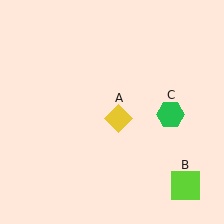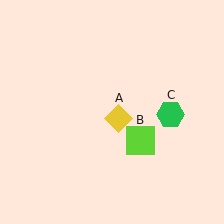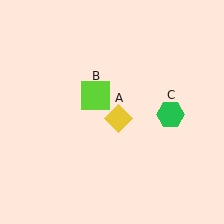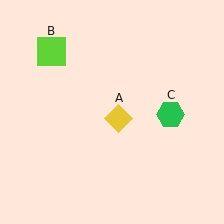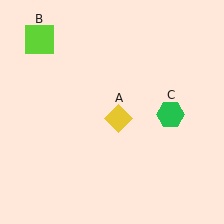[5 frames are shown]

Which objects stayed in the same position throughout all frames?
Yellow diamond (object A) and green hexagon (object C) remained stationary.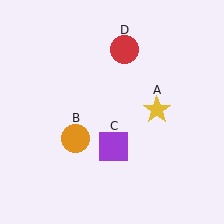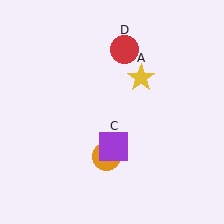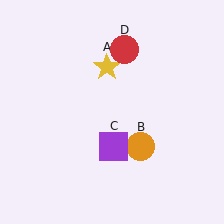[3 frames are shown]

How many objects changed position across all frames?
2 objects changed position: yellow star (object A), orange circle (object B).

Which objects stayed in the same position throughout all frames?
Purple square (object C) and red circle (object D) remained stationary.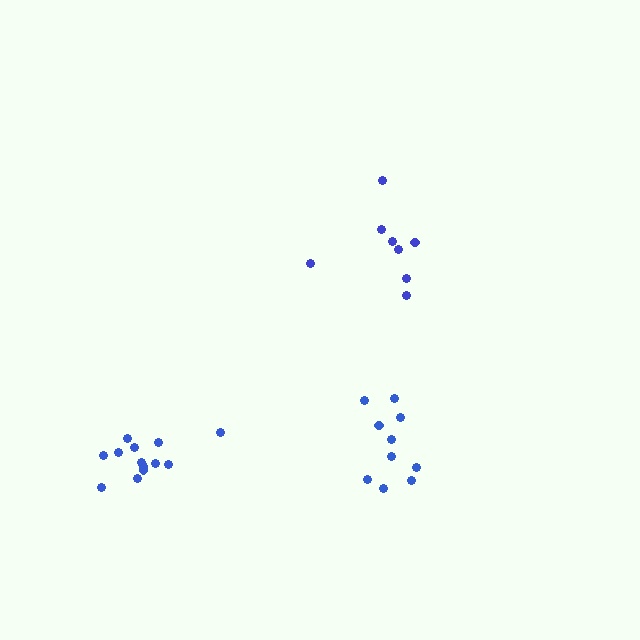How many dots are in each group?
Group 1: 13 dots, Group 2: 8 dots, Group 3: 10 dots (31 total).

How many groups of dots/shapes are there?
There are 3 groups.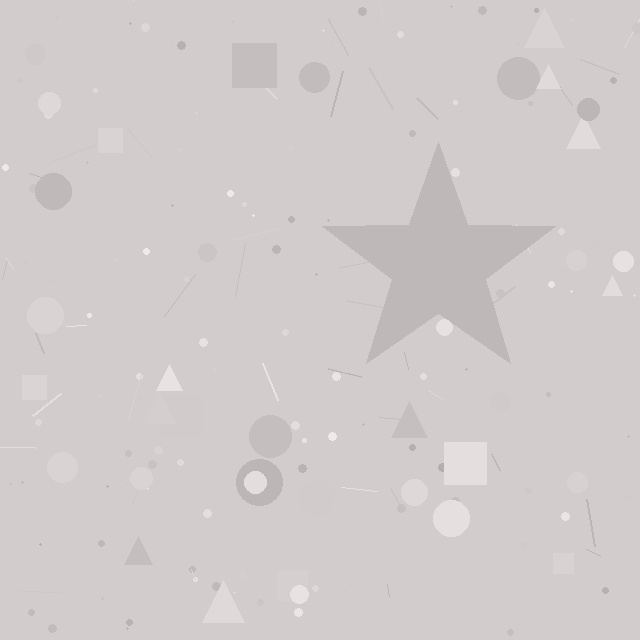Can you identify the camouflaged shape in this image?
The camouflaged shape is a star.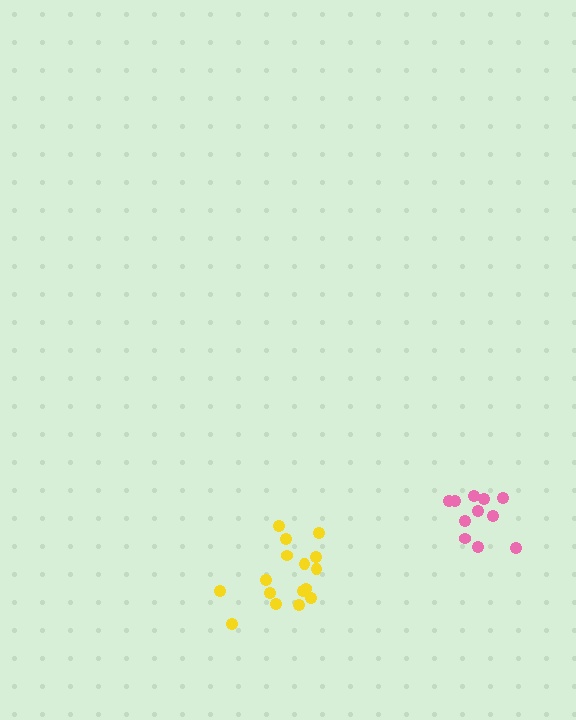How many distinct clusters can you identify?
There are 2 distinct clusters.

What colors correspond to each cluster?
The clusters are colored: pink, yellow.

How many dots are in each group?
Group 1: 11 dots, Group 2: 16 dots (27 total).